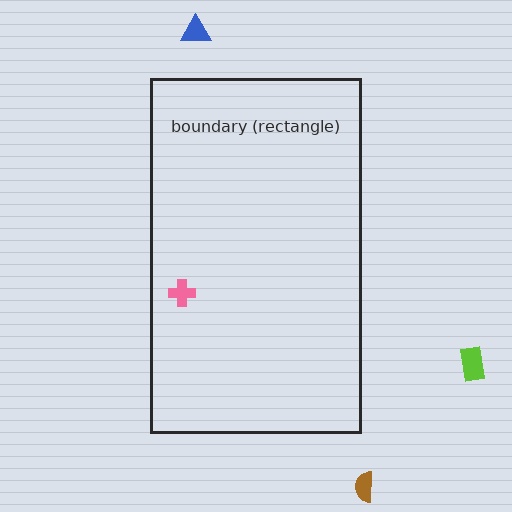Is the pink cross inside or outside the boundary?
Inside.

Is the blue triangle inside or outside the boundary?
Outside.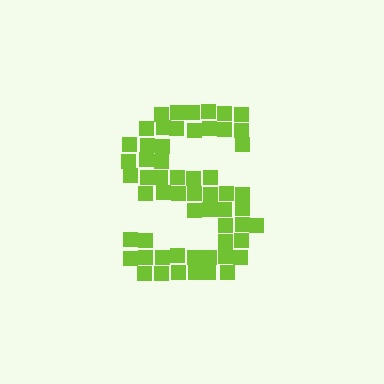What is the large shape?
The large shape is the letter S.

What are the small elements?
The small elements are squares.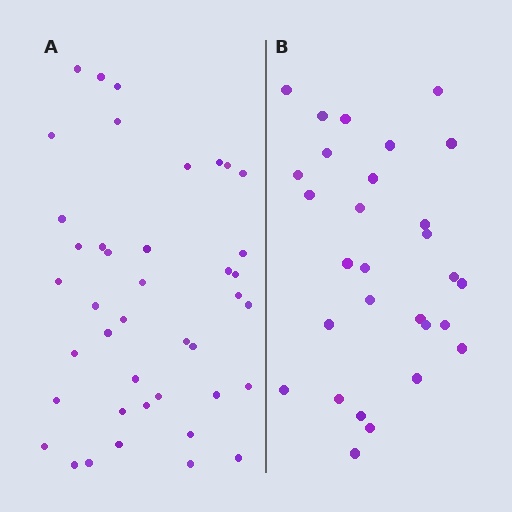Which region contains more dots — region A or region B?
Region A (the left region) has more dots.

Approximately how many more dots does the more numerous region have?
Region A has roughly 12 or so more dots than region B.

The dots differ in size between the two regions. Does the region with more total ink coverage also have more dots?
No. Region B has more total ink coverage because its dots are larger, but region A actually contains more individual dots. Total area can be misleading — the number of items is what matters here.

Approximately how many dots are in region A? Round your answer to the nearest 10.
About 40 dots. (The exact count is 41, which rounds to 40.)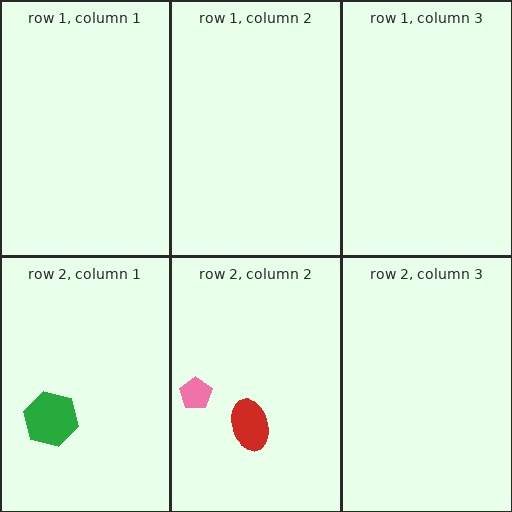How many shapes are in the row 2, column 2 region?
2.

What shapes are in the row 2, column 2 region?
The red ellipse, the pink pentagon.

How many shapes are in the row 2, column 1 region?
1.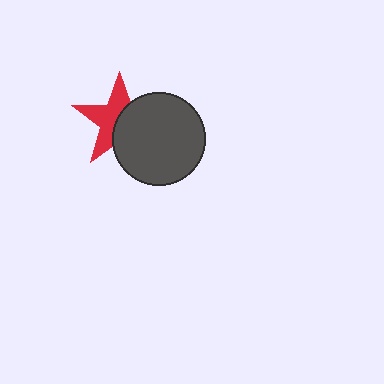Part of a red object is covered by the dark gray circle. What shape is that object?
It is a star.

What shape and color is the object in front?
The object in front is a dark gray circle.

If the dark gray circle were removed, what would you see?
You would see the complete red star.